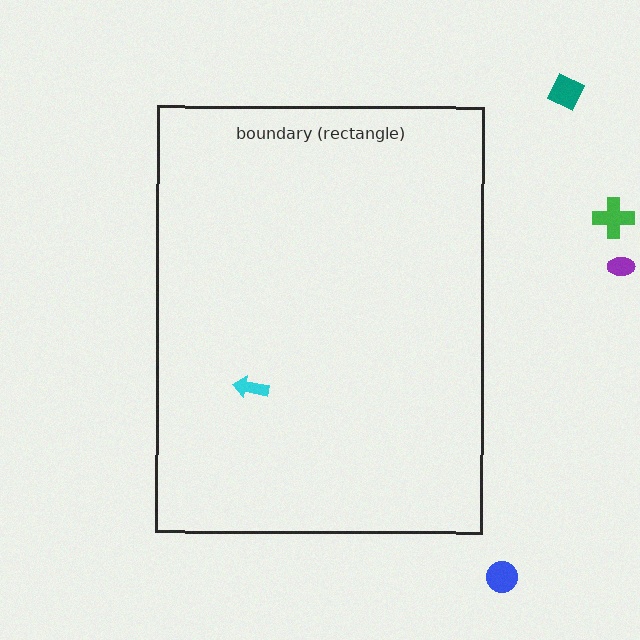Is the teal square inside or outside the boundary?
Outside.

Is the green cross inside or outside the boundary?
Outside.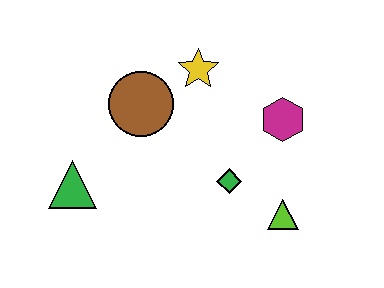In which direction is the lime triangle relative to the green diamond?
The lime triangle is to the right of the green diamond.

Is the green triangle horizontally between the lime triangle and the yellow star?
No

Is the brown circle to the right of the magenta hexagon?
No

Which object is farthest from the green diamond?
The green triangle is farthest from the green diamond.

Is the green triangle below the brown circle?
Yes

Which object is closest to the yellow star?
The brown circle is closest to the yellow star.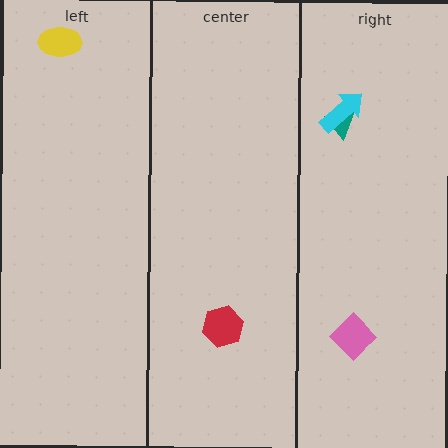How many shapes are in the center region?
1.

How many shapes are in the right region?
3.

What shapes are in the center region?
The red hexagon.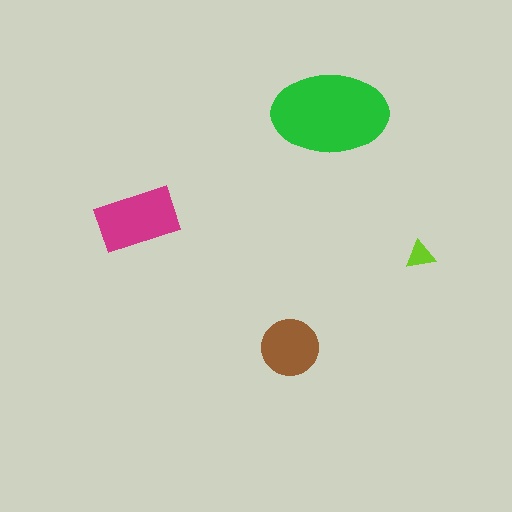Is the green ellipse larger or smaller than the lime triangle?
Larger.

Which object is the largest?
The green ellipse.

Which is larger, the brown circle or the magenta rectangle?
The magenta rectangle.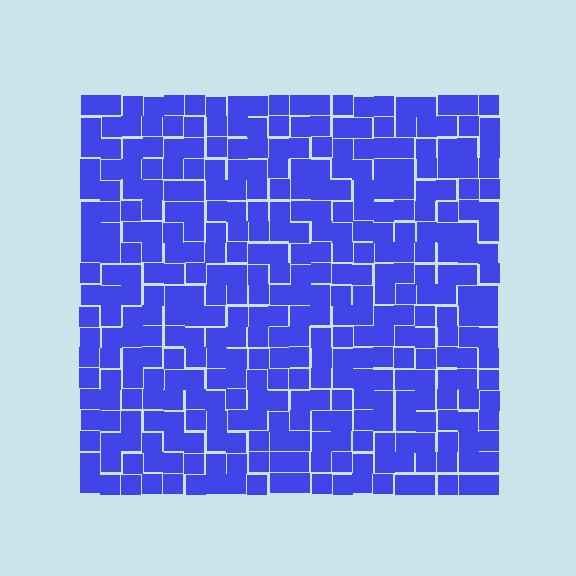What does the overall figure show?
The overall figure shows a square.